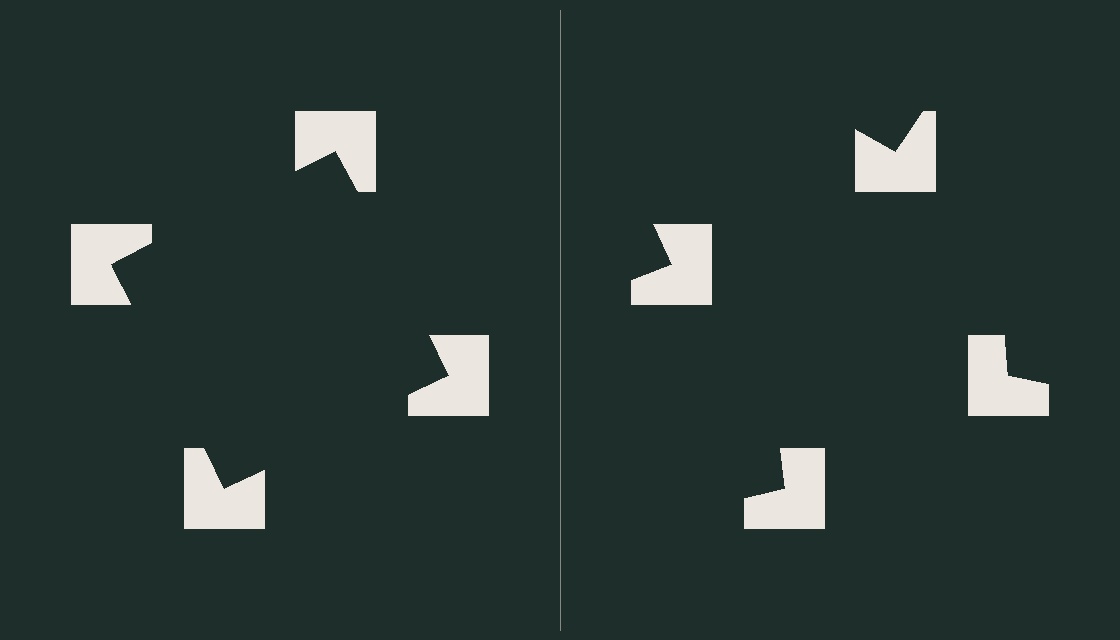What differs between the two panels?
The notched squares are positioned identically on both sides; only the wedge orientations differ. On the left they align to a square; on the right they are misaligned.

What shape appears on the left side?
An illusory square.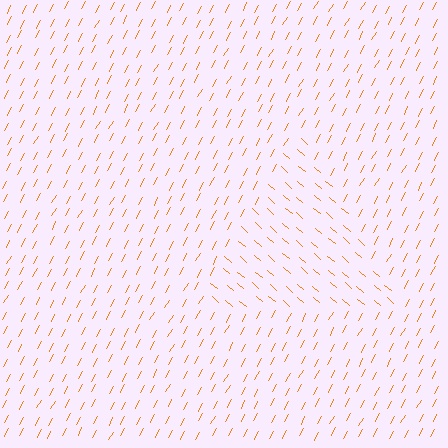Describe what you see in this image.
The image is filled with small orange line segments. A triangle region in the image has lines oriented differently from the surrounding lines, creating a visible texture boundary.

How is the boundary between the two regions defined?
The boundary is defined purely by a change in line orientation (approximately 78 degrees difference). All lines are the same color and thickness.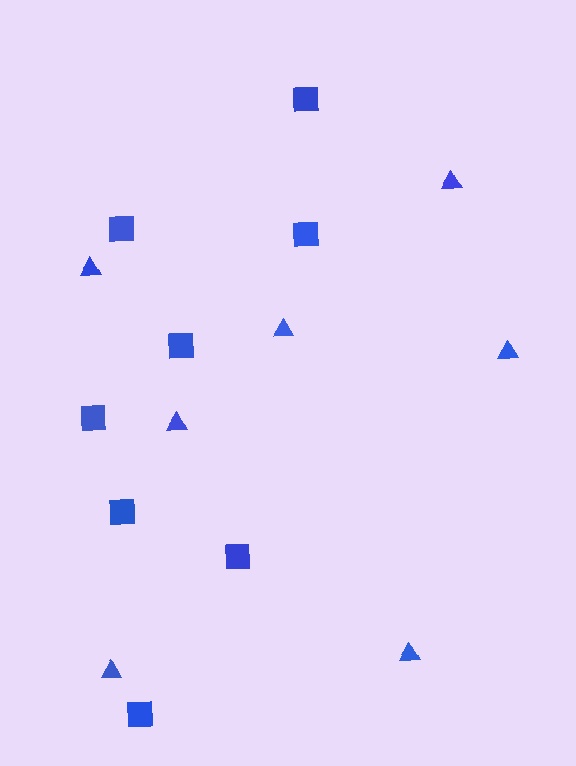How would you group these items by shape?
There are 2 groups: one group of triangles (7) and one group of squares (8).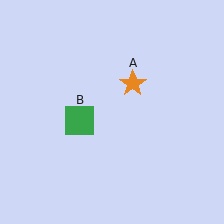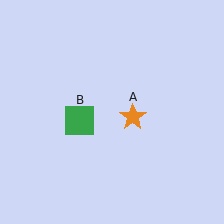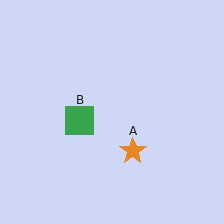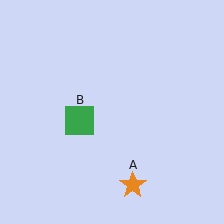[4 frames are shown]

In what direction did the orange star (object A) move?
The orange star (object A) moved down.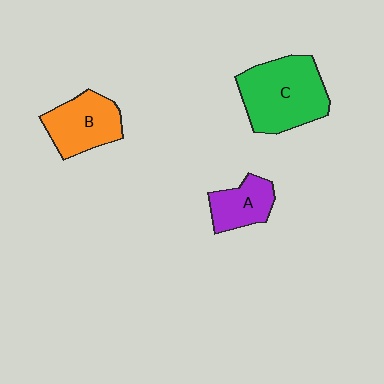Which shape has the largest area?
Shape C (green).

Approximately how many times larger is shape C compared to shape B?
Approximately 1.5 times.